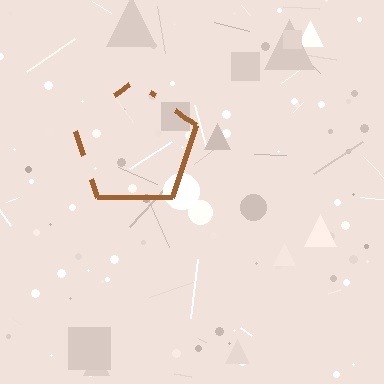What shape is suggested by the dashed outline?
The dashed outline suggests a pentagon.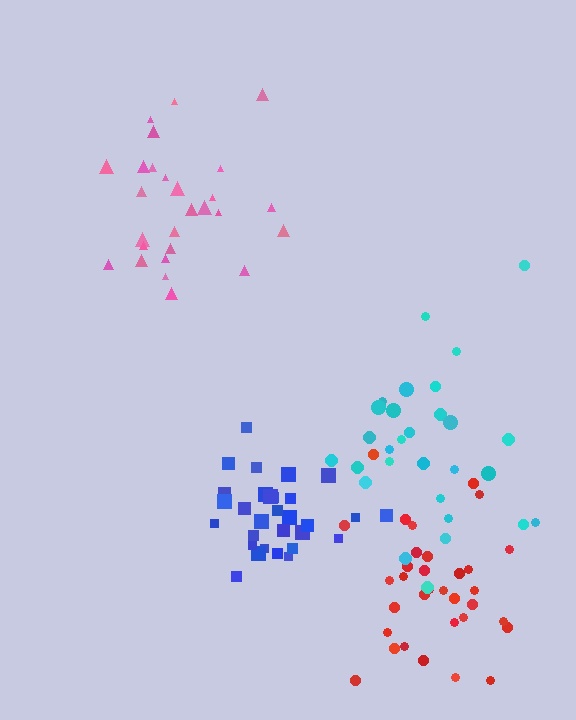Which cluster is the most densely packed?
Blue.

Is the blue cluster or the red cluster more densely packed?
Blue.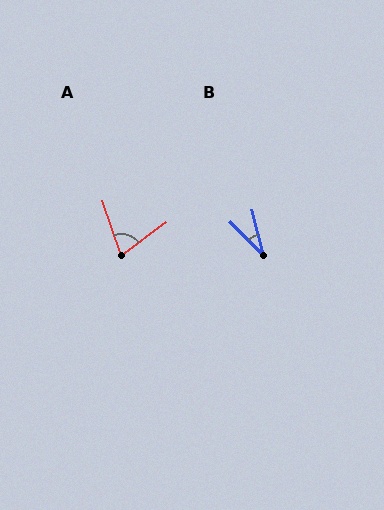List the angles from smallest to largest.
B (31°), A (72°).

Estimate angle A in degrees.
Approximately 72 degrees.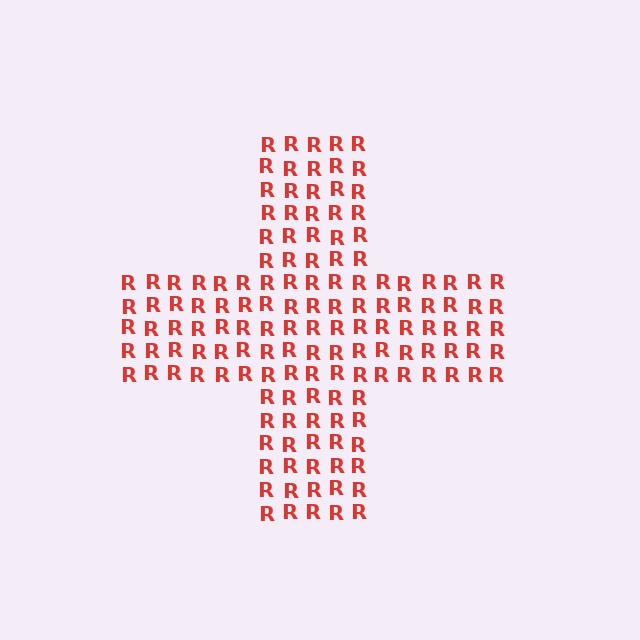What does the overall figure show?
The overall figure shows a cross.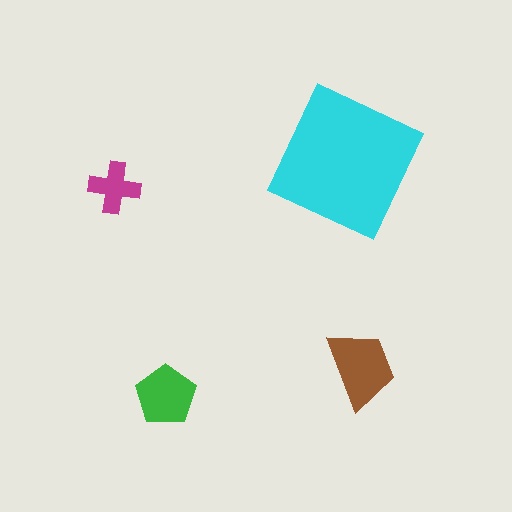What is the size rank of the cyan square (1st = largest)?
1st.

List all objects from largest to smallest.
The cyan square, the brown trapezoid, the green pentagon, the magenta cross.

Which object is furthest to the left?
The magenta cross is leftmost.